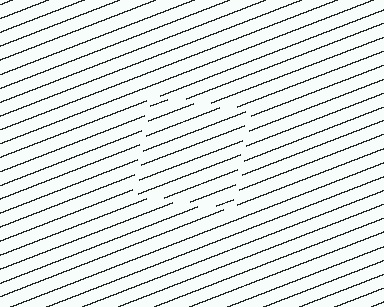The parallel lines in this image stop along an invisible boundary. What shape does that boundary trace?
An illusory square. The interior of the shape contains the same grating, shifted by half a period — the contour is defined by the phase discontinuity where line-ends from the inner and outer gratings abut.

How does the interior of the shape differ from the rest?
The interior of the shape contains the same grating, shifted by half a period — the contour is defined by the phase discontinuity where line-ends from the inner and outer gratings abut.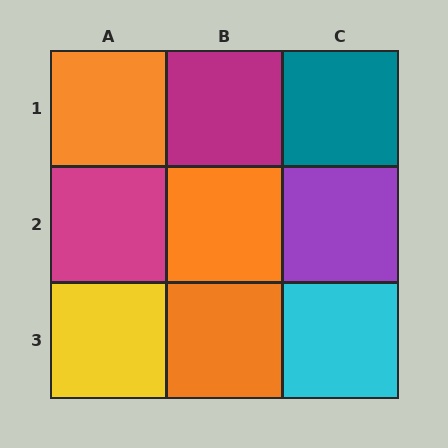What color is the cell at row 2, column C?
Purple.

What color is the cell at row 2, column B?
Orange.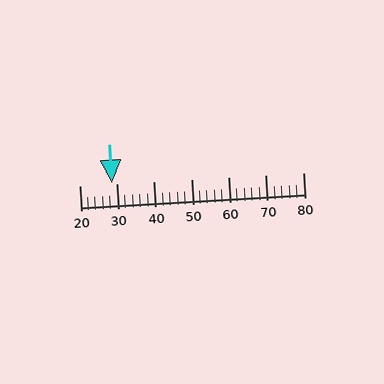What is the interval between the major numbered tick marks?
The major tick marks are spaced 10 units apart.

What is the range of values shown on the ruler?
The ruler shows values from 20 to 80.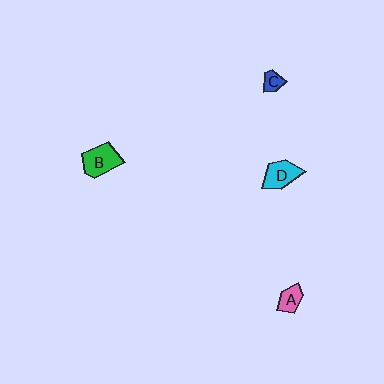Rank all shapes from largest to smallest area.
From largest to smallest: B (green), D (cyan), A (pink), C (blue).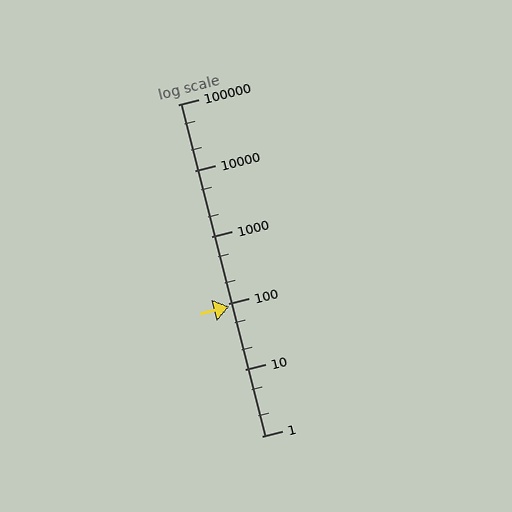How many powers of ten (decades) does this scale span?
The scale spans 5 decades, from 1 to 100000.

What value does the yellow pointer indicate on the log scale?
The pointer indicates approximately 90.